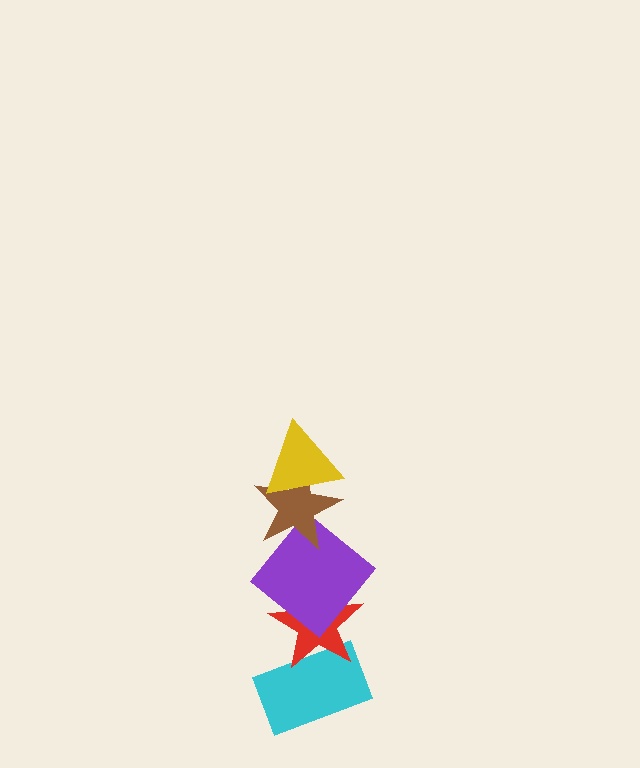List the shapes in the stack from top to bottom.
From top to bottom: the yellow triangle, the brown star, the purple diamond, the red star, the cyan rectangle.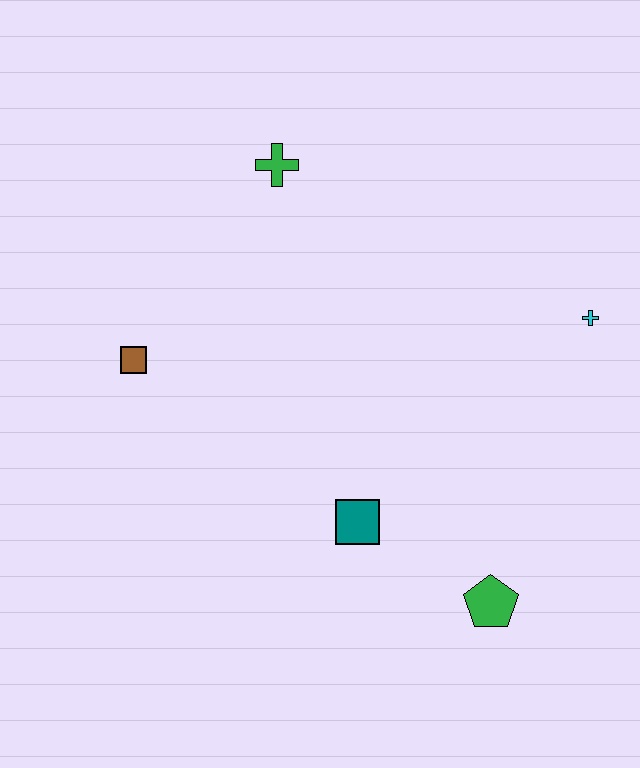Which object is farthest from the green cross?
The green pentagon is farthest from the green cross.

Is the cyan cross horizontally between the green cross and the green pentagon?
No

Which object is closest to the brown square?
The green cross is closest to the brown square.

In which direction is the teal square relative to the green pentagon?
The teal square is to the left of the green pentagon.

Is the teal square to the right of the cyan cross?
No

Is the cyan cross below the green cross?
Yes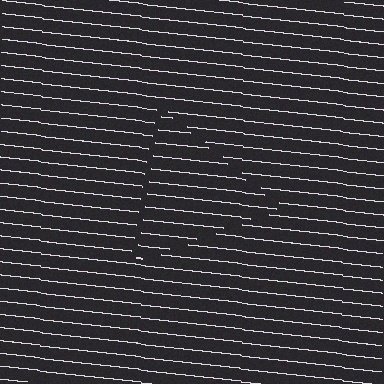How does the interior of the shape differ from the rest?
The interior of the shape contains the same grating, shifted by half a period — the contour is defined by the phase discontinuity where line-ends from the inner and outer gratings abut.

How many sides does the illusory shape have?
3 sides — the line-ends trace a triangle.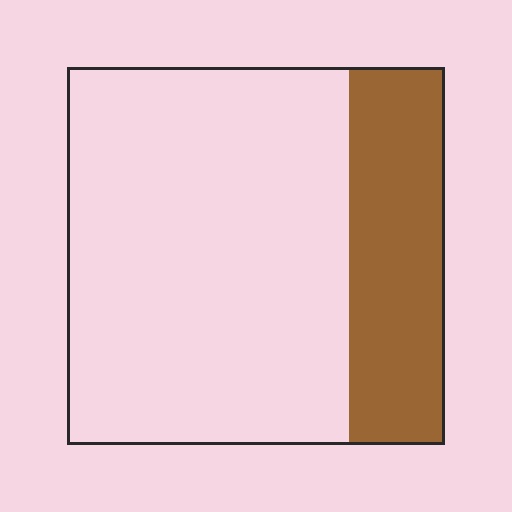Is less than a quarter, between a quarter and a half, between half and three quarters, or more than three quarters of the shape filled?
Between a quarter and a half.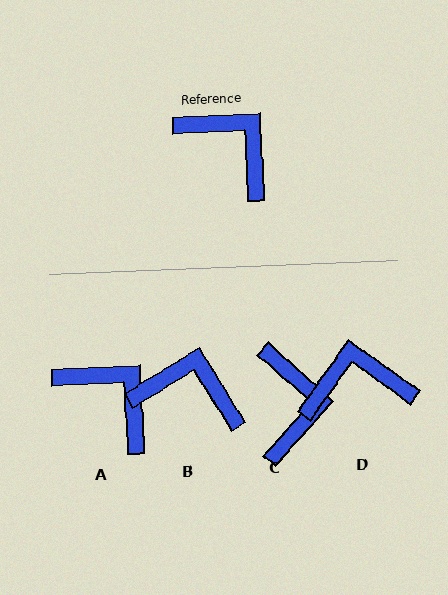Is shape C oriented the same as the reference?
No, it is off by about 44 degrees.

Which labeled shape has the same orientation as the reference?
A.